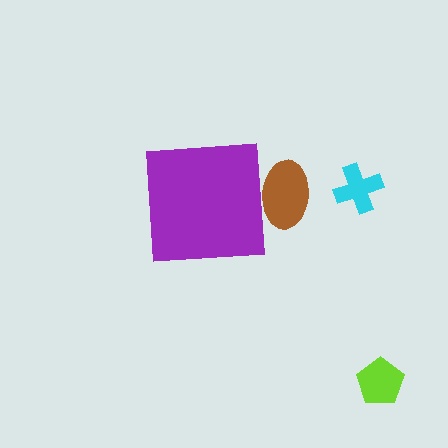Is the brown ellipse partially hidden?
Yes, the brown ellipse is partially hidden behind the purple square.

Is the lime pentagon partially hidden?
No, the lime pentagon is fully visible.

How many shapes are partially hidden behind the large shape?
1 shape is partially hidden.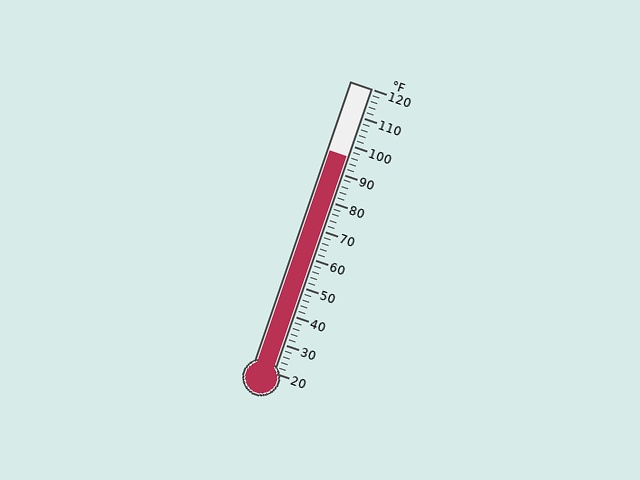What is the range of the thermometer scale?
The thermometer scale ranges from 20°F to 120°F.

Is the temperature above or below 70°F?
The temperature is above 70°F.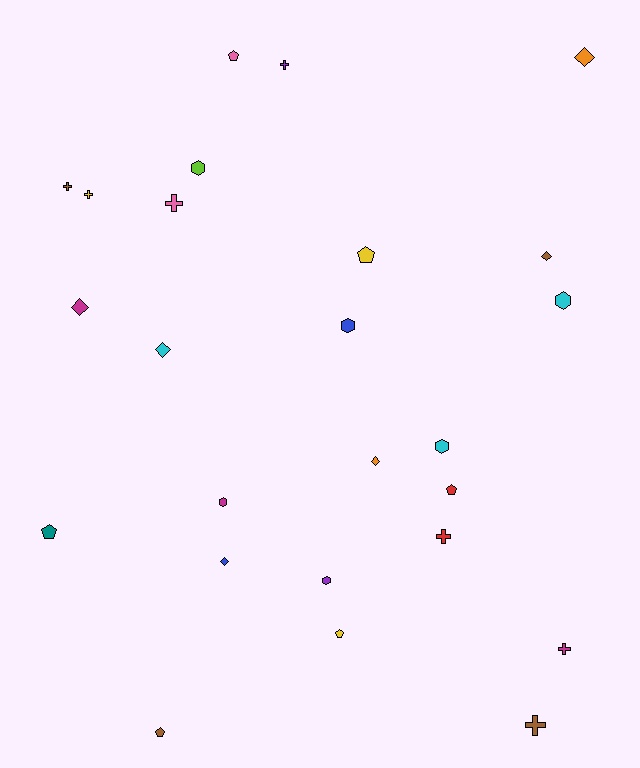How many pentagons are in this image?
There are 6 pentagons.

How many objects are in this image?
There are 25 objects.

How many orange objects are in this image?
There are 2 orange objects.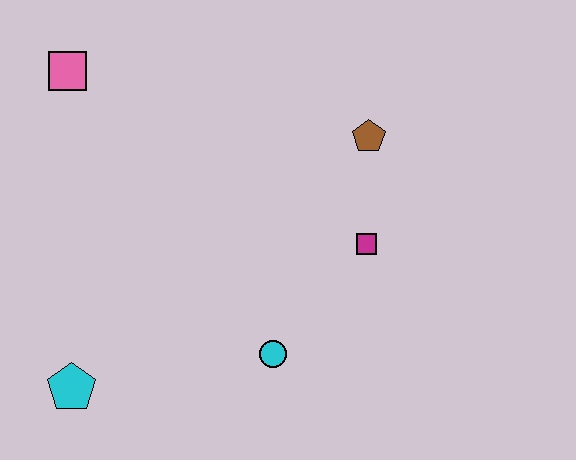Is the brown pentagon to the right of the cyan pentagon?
Yes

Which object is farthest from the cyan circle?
The pink square is farthest from the cyan circle.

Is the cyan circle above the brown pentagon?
No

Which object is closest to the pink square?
The brown pentagon is closest to the pink square.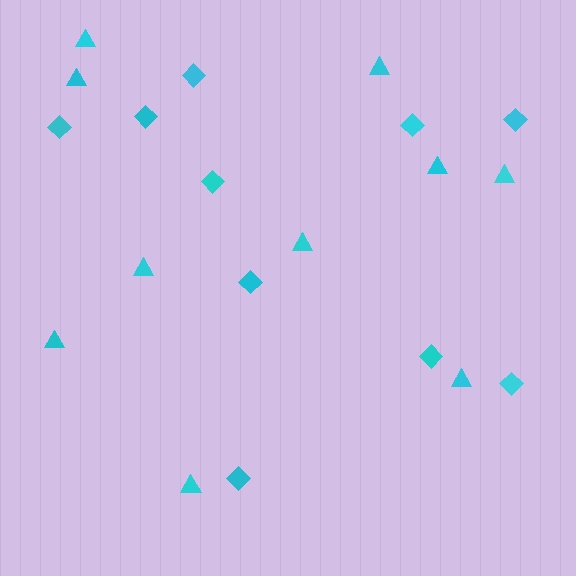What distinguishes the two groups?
There are 2 groups: one group of triangles (10) and one group of diamonds (10).